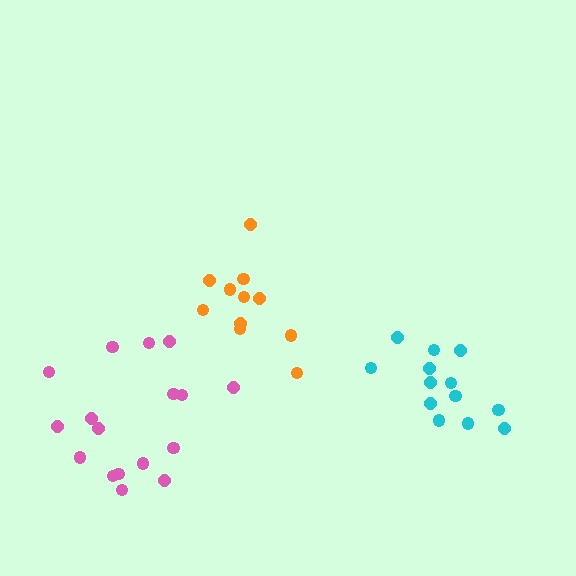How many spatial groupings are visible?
There are 3 spatial groupings.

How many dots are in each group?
Group 1: 17 dots, Group 2: 13 dots, Group 3: 11 dots (41 total).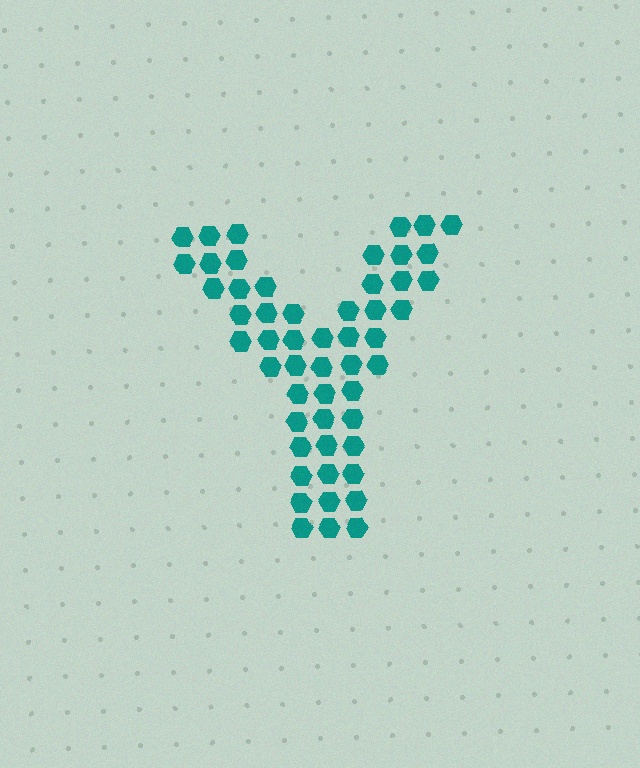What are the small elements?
The small elements are hexagons.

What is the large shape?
The large shape is the letter Y.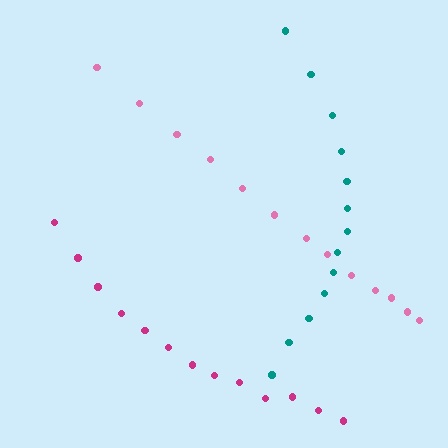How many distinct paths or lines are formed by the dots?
There are 3 distinct paths.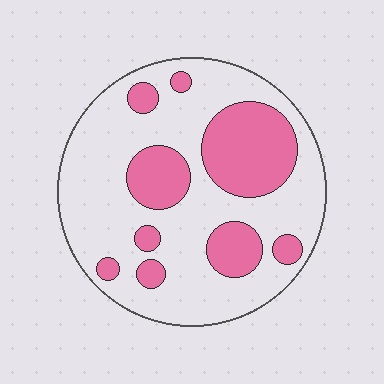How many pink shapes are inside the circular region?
9.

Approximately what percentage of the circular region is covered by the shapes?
Approximately 30%.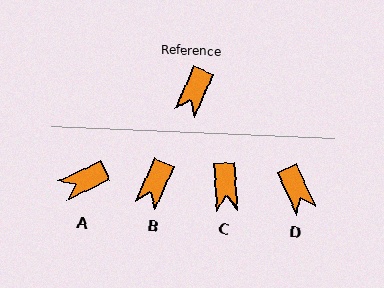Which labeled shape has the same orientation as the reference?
B.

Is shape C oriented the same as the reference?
No, it is off by about 27 degrees.